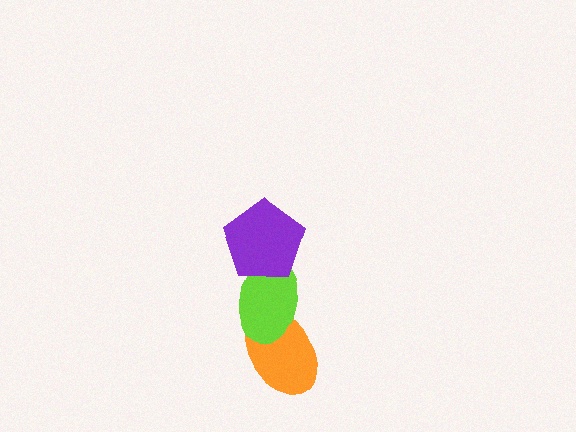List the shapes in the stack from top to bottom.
From top to bottom: the purple pentagon, the lime ellipse, the orange ellipse.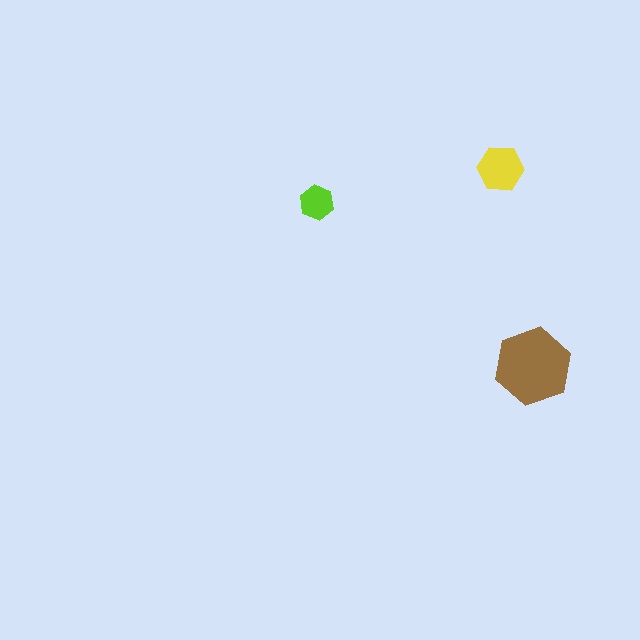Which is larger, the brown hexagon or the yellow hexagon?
The brown one.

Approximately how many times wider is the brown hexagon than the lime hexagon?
About 2 times wider.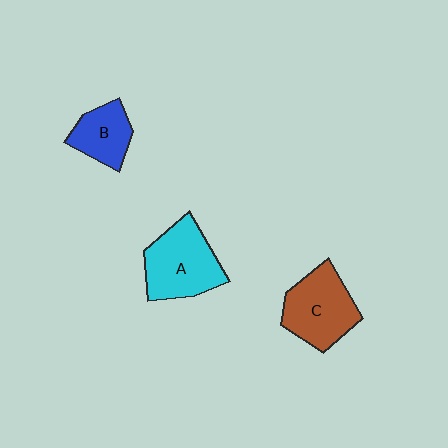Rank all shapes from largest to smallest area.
From largest to smallest: A (cyan), C (brown), B (blue).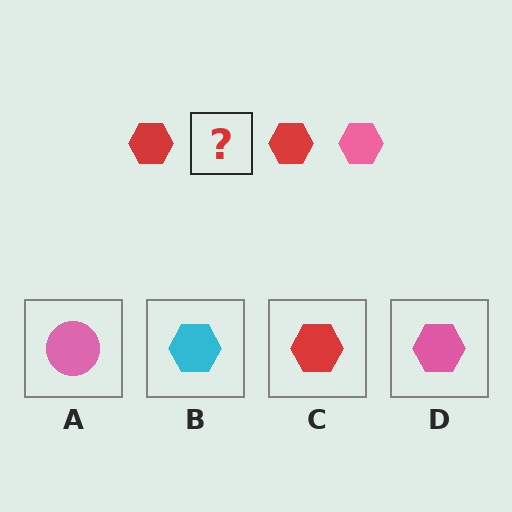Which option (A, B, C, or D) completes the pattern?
D.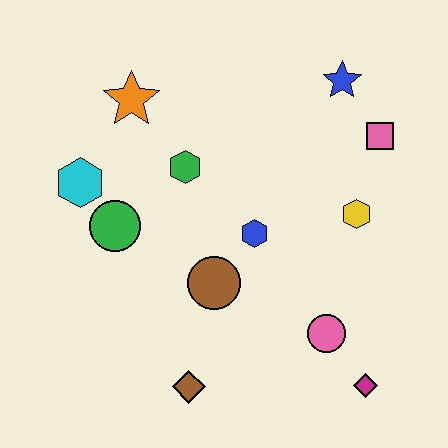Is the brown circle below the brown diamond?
No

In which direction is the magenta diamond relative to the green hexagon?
The magenta diamond is below the green hexagon.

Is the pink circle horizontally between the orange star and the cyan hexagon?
No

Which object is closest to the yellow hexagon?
The pink square is closest to the yellow hexagon.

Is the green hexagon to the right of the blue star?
No